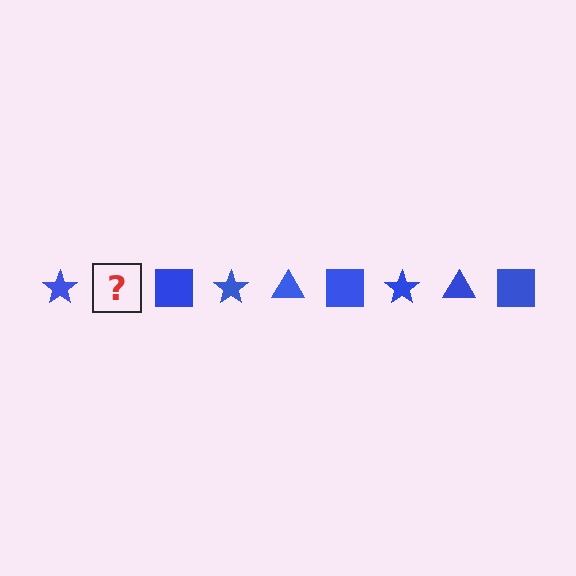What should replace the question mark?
The question mark should be replaced with a blue triangle.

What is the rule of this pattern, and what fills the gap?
The rule is that the pattern cycles through star, triangle, square shapes in blue. The gap should be filled with a blue triangle.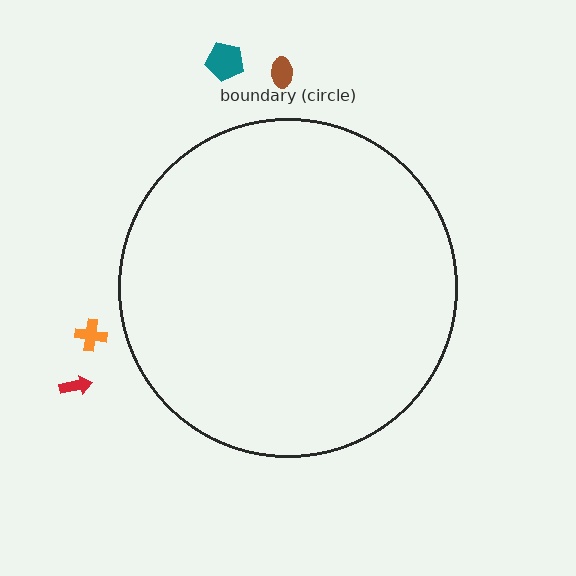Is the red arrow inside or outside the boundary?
Outside.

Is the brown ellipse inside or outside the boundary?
Outside.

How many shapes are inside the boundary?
0 inside, 4 outside.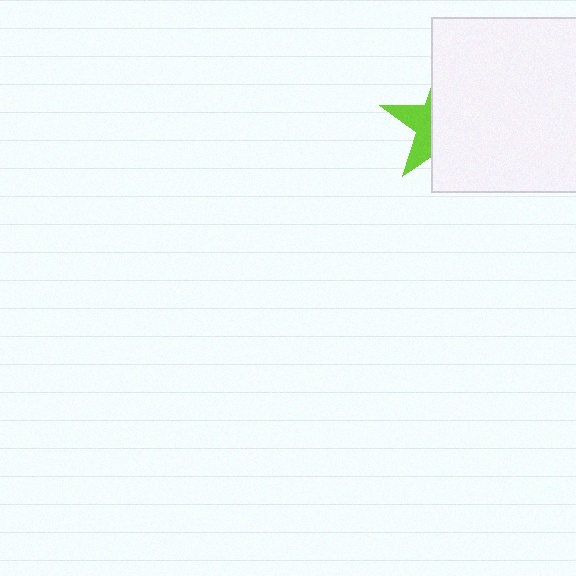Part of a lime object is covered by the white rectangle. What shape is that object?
It is a star.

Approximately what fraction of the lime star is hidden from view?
Roughly 65% of the lime star is hidden behind the white rectangle.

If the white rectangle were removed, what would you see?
You would see the complete lime star.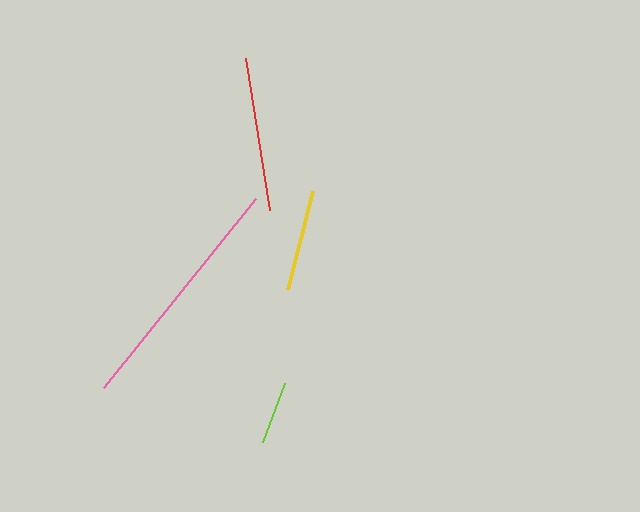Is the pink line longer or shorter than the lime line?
The pink line is longer than the lime line.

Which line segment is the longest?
The pink line is the longest at approximately 242 pixels.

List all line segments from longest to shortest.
From longest to shortest: pink, red, yellow, lime.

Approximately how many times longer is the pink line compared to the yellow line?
The pink line is approximately 2.4 times the length of the yellow line.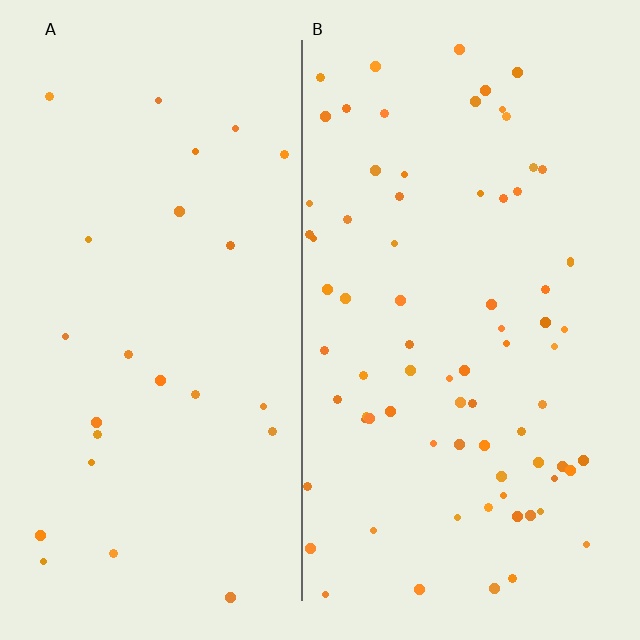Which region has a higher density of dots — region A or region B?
B (the right).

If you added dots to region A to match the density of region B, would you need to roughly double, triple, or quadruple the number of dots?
Approximately triple.